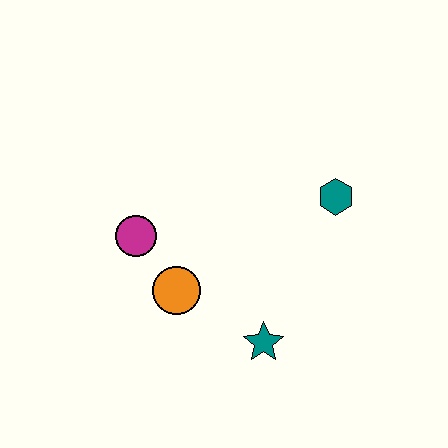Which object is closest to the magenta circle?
The orange circle is closest to the magenta circle.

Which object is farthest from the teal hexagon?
The magenta circle is farthest from the teal hexagon.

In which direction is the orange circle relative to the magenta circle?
The orange circle is below the magenta circle.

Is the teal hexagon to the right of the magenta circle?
Yes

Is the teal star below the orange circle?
Yes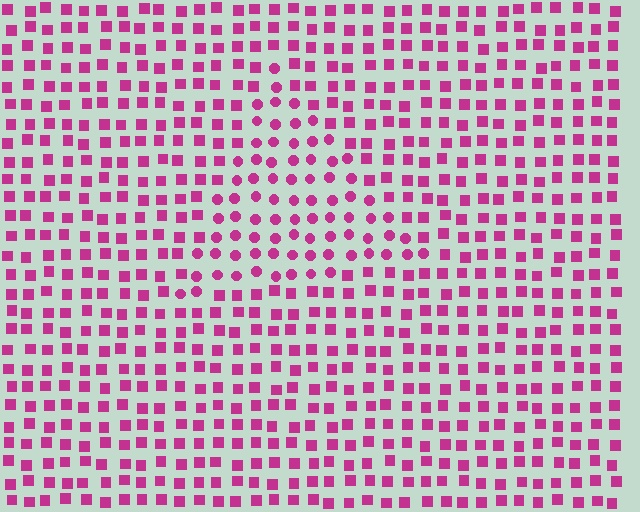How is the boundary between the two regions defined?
The boundary is defined by a change in element shape: circles inside vs. squares outside. All elements share the same color and spacing.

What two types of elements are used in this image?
The image uses circles inside the triangle region and squares outside it.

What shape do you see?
I see a triangle.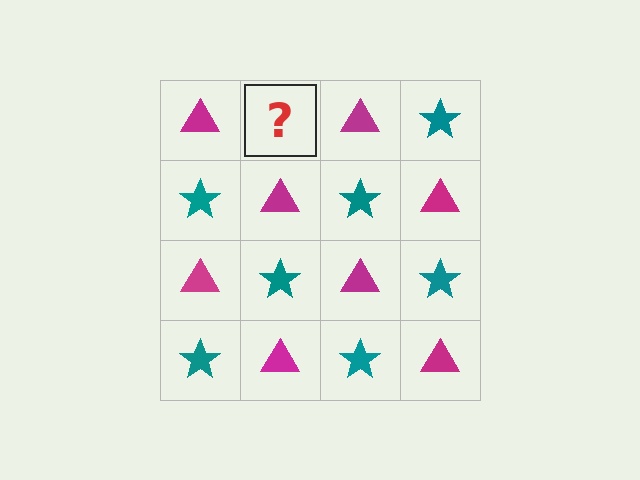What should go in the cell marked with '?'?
The missing cell should contain a teal star.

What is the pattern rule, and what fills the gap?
The rule is that it alternates magenta triangle and teal star in a checkerboard pattern. The gap should be filled with a teal star.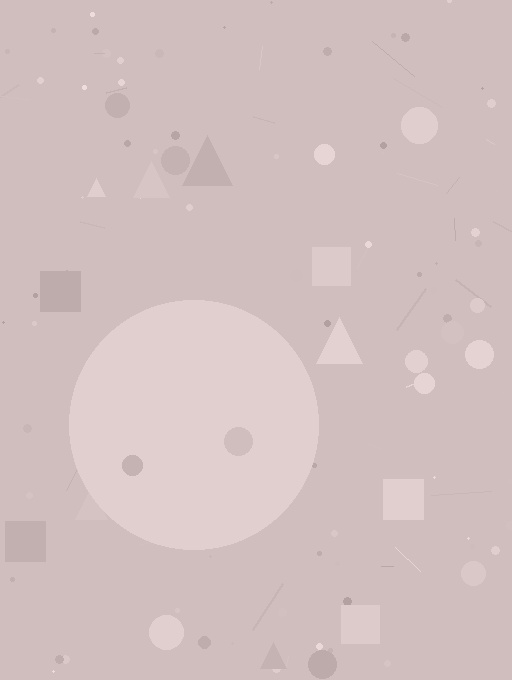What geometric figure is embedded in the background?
A circle is embedded in the background.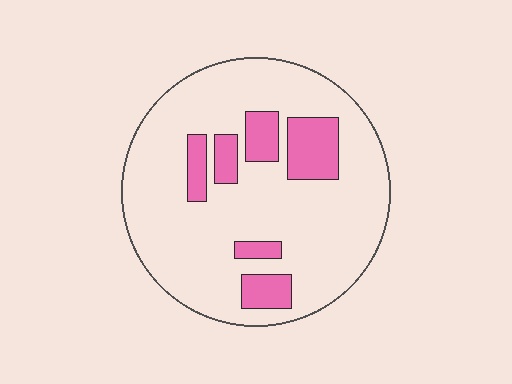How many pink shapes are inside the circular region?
6.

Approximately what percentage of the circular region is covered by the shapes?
Approximately 20%.